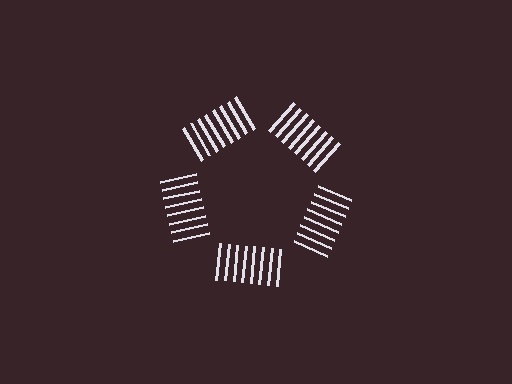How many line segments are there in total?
40 — 8 along each of the 5 edges.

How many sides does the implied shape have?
5 sides — the line-ends trace a pentagon.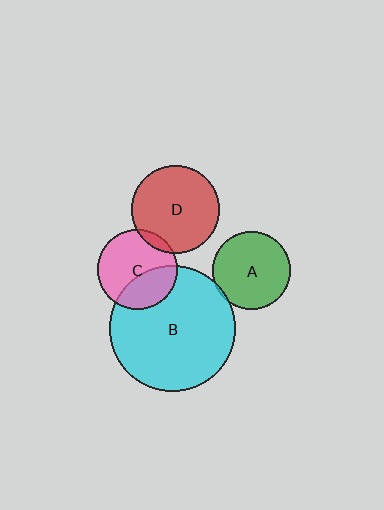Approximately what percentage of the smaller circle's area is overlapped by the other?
Approximately 5%.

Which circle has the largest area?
Circle B (cyan).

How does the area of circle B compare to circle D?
Approximately 2.1 times.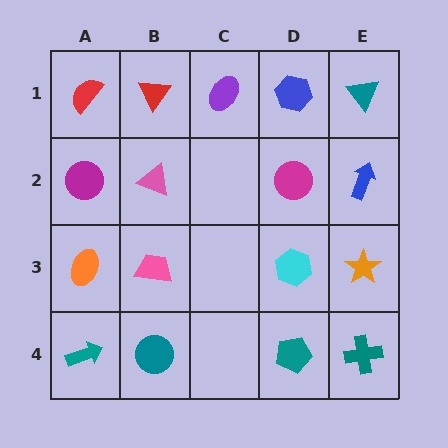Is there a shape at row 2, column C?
No, that cell is empty.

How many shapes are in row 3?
4 shapes.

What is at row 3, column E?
An orange star.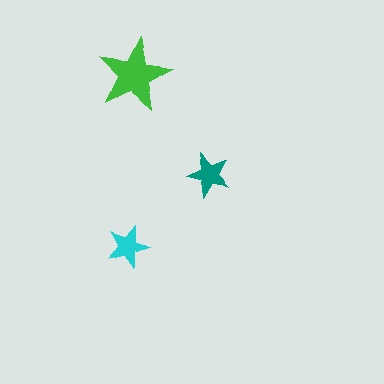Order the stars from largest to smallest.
the green one, the teal one, the cyan one.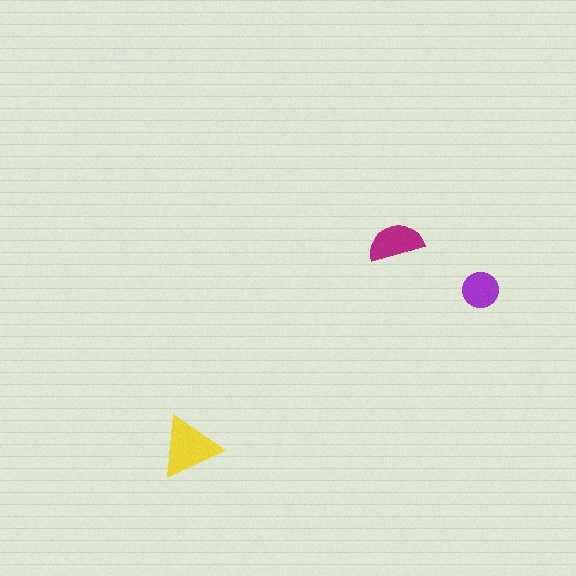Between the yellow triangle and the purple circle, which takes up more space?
The yellow triangle.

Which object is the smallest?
The purple circle.